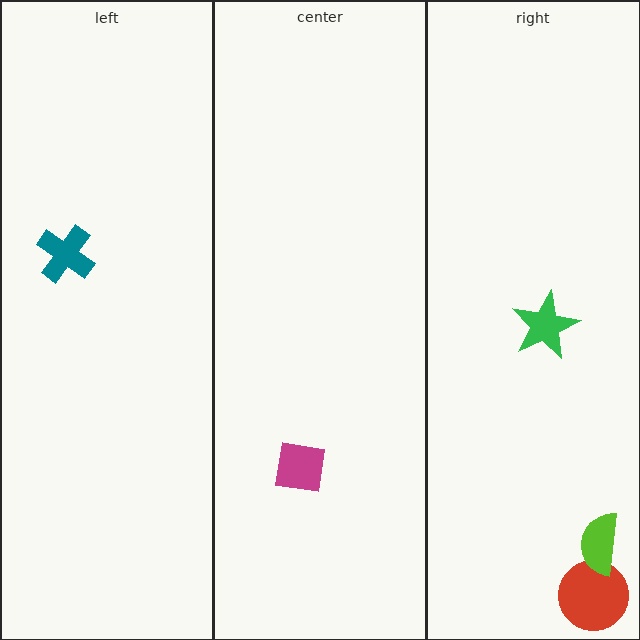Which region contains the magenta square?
The center region.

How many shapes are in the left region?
1.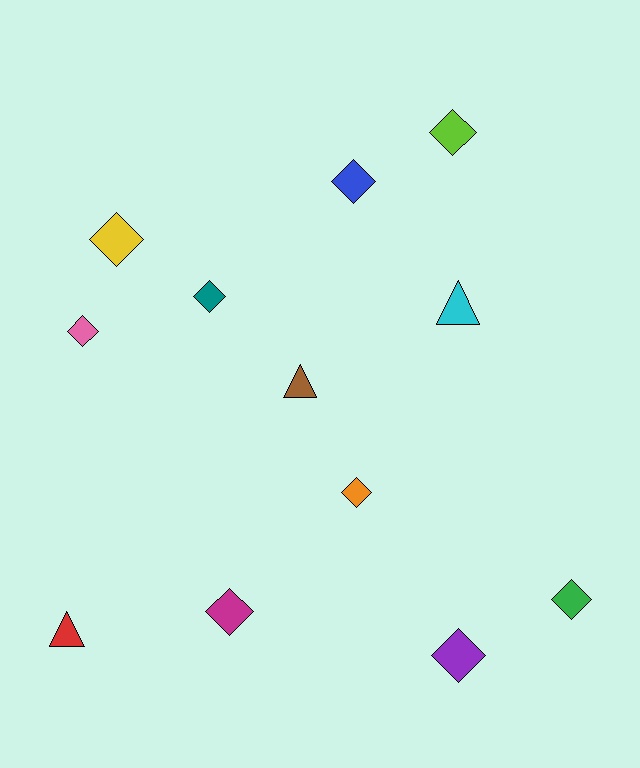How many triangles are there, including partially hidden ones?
There are 3 triangles.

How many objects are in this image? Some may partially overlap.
There are 12 objects.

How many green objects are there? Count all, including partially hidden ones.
There is 1 green object.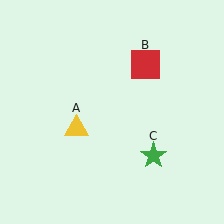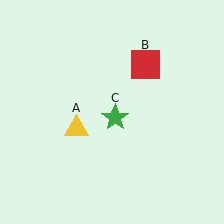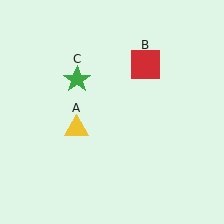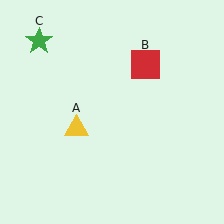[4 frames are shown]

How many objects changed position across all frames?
1 object changed position: green star (object C).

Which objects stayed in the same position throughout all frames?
Yellow triangle (object A) and red square (object B) remained stationary.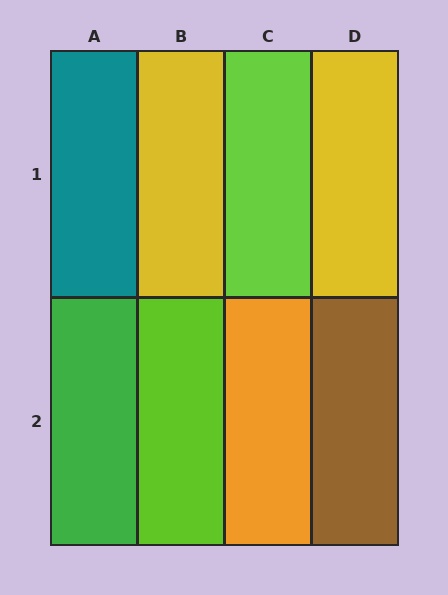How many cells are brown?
1 cell is brown.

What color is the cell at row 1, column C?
Lime.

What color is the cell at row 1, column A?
Teal.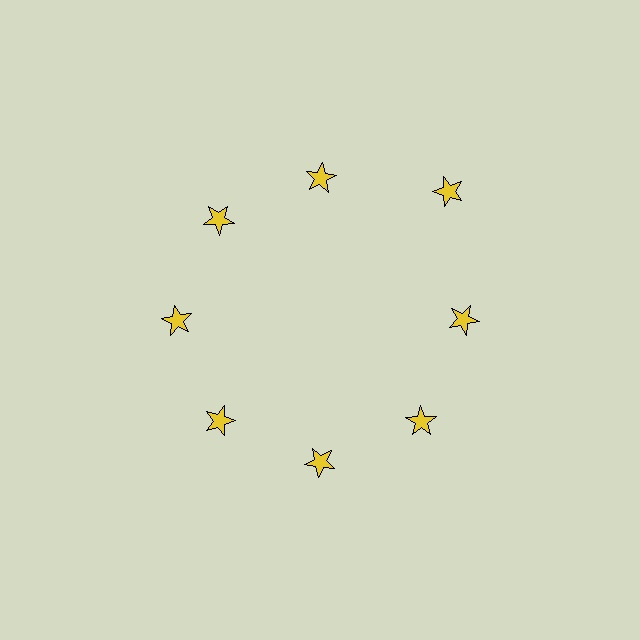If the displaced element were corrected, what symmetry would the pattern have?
It would have 8-fold rotational symmetry — the pattern would map onto itself every 45 degrees.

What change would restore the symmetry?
The symmetry would be restored by moving it inward, back onto the ring so that all 8 stars sit at equal angles and equal distance from the center.